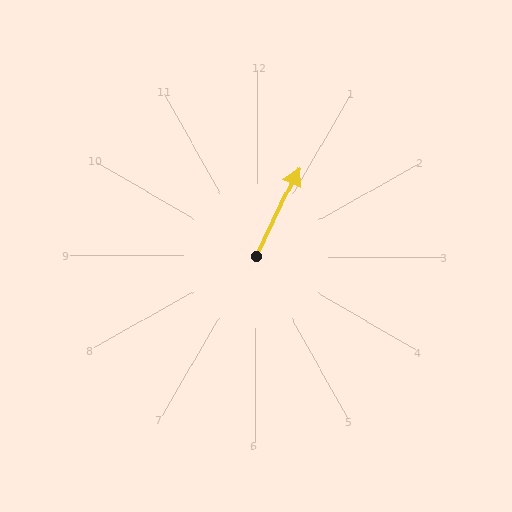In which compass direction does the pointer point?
Northeast.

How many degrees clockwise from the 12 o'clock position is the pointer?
Approximately 26 degrees.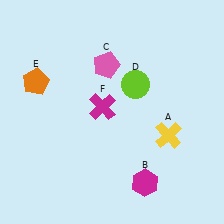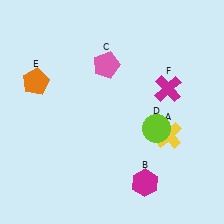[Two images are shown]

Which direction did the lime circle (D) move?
The lime circle (D) moved down.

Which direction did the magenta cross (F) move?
The magenta cross (F) moved right.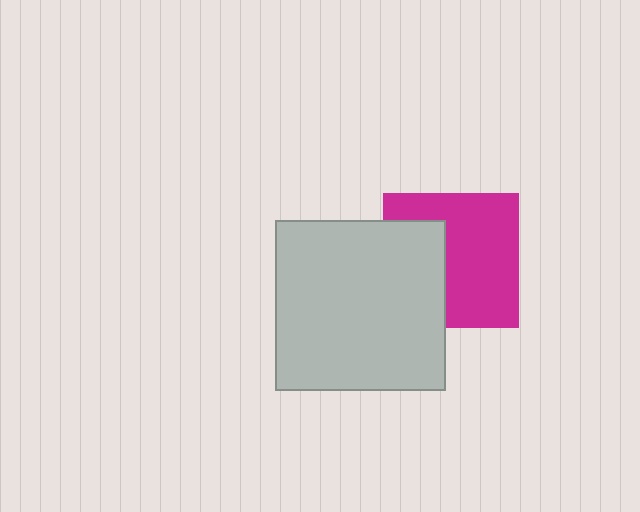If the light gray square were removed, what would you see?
You would see the complete magenta square.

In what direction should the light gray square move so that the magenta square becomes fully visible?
The light gray square should move left. That is the shortest direction to clear the overlap and leave the magenta square fully visible.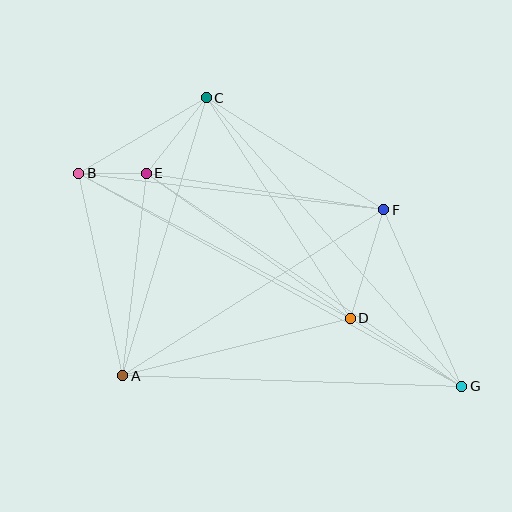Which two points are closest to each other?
Points B and E are closest to each other.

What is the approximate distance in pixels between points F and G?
The distance between F and G is approximately 193 pixels.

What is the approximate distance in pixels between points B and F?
The distance between B and F is approximately 307 pixels.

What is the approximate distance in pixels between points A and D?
The distance between A and D is approximately 235 pixels.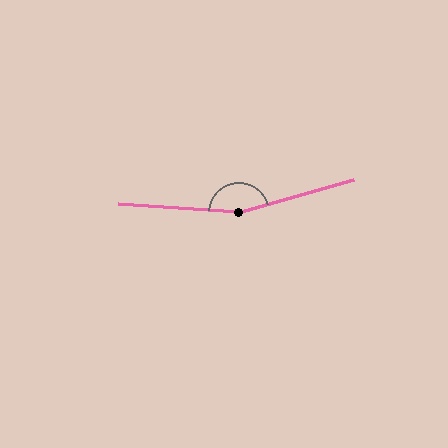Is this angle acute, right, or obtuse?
It is obtuse.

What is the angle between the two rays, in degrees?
Approximately 160 degrees.